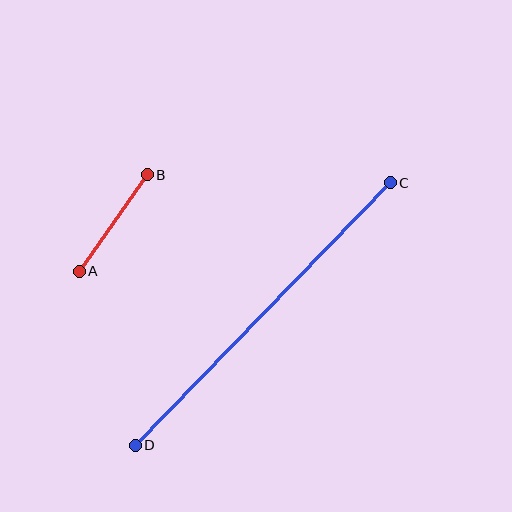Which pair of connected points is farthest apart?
Points C and D are farthest apart.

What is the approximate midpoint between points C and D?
The midpoint is at approximately (263, 314) pixels.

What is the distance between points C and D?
The distance is approximately 366 pixels.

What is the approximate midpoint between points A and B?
The midpoint is at approximately (113, 223) pixels.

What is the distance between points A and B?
The distance is approximately 118 pixels.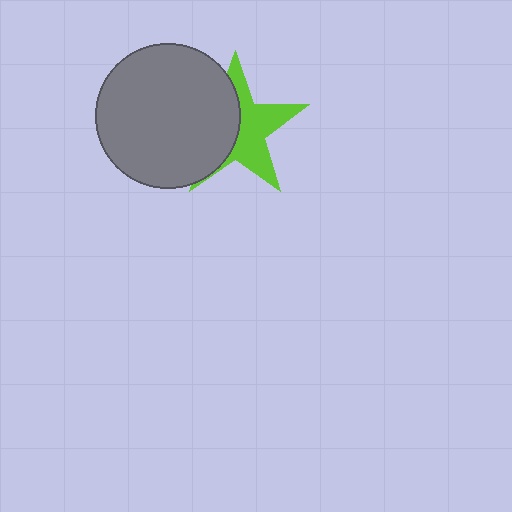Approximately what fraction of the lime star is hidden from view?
Roughly 48% of the lime star is hidden behind the gray circle.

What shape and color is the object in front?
The object in front is a gray circle.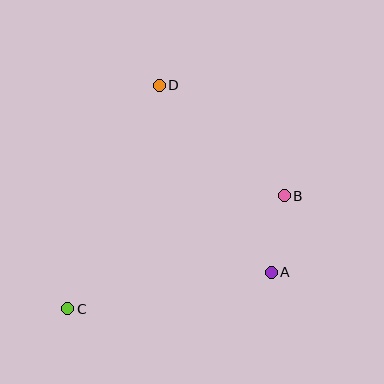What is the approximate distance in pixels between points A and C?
The distance between A and C is approximately 207 pixels.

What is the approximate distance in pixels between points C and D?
The distance between C and D is approximately 241 pixels.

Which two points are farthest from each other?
Points B and C are farthest from each other.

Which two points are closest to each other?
Points A and B are closest to each other.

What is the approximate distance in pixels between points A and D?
The distance between A and D is approximately 218 pixels.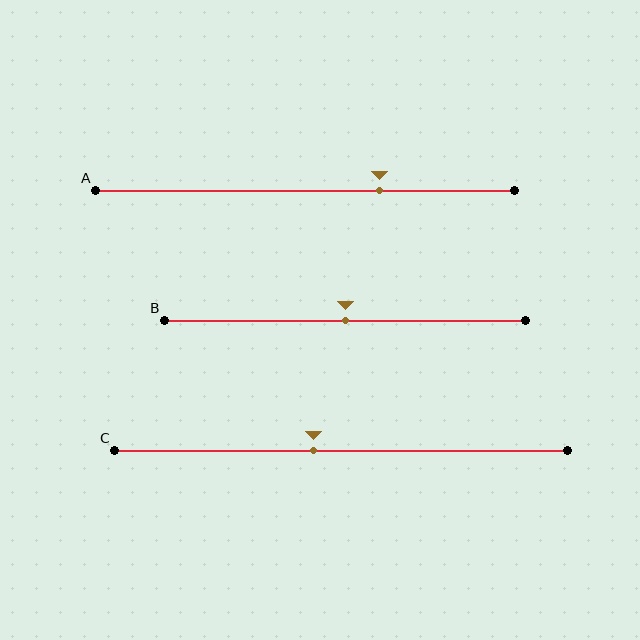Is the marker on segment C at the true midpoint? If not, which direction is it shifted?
No, the marker on segment C is shifted to the left by about 6% of the segment length.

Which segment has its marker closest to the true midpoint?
Segment B has its marker closest to the true midpoint.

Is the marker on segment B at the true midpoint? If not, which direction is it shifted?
Yes, the marker on segment B is at the true midpoint.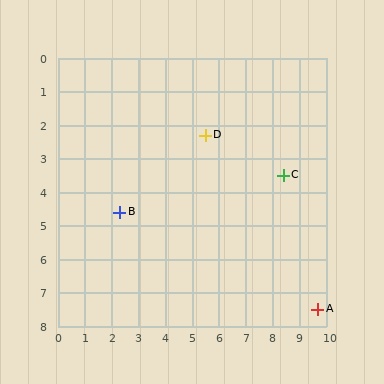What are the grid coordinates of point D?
Point D is at approximately (5.5, 2.3).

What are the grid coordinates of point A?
Point A is at approximately (9.7, 7.5).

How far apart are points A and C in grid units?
Points A and C are about 4.2 grid units apart.